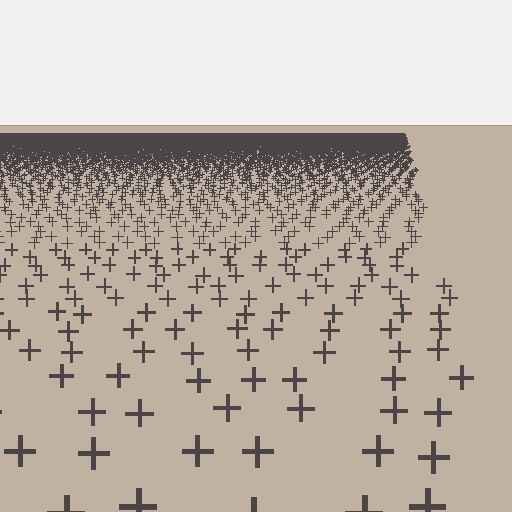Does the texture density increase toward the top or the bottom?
Density increases toward the top.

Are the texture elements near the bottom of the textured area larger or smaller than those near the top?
Larger. Near the bottom, elements are closer to the viewer and appear at a bigger on-screen size.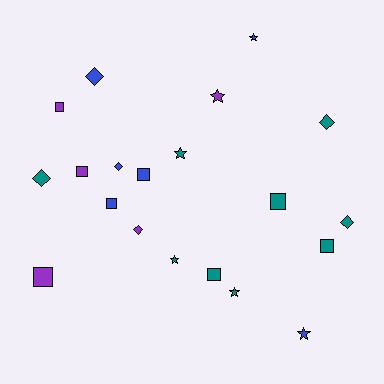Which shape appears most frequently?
Square, with 8 objects.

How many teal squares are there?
There are 3 teal squares.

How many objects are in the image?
There are 20 objects.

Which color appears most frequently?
Teal, with 9 objects.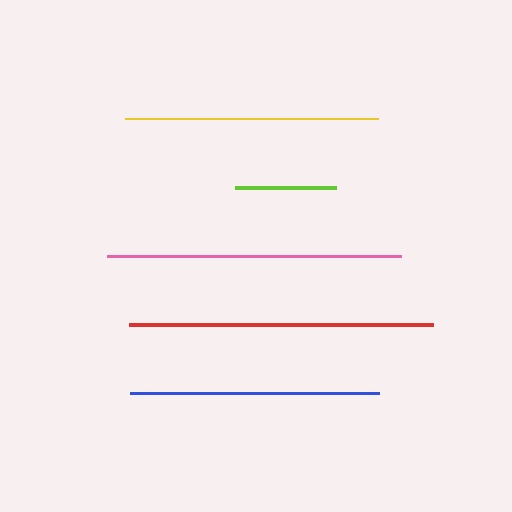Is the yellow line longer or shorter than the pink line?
The pink line is longer than the yellow line.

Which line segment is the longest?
The red line is the longest at approximately 304 pixels.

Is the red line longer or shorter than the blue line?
The red line is longer than the blue line.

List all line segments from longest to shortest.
From longest to shortest: red, pink, yellow, blue, lime.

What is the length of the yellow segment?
The yellow segment is approximately 253 pixels long.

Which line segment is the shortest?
The lime line is the shortest at approximately 101 pixels.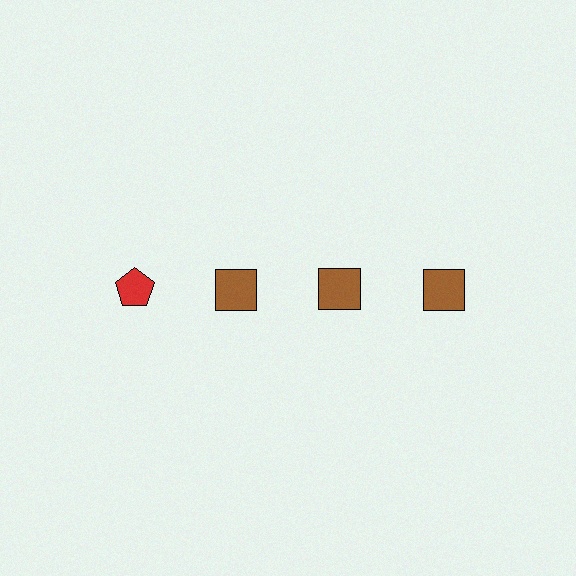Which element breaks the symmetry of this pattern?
The red pentagon in the top row, leftmost column breaks the symmetry. All other shapes are brown squares.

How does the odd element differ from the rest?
It differs in both color (red instead of brown) and shape (pentagon instead of square).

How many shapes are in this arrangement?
There are 4 shapes arranged in a grid pattern.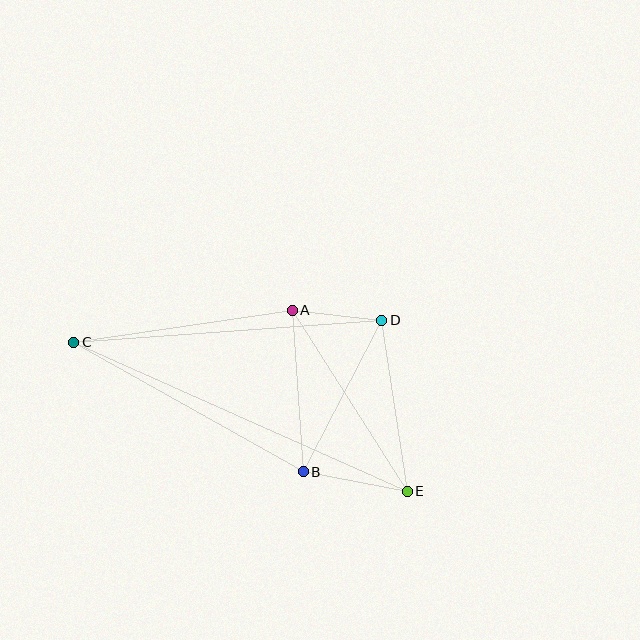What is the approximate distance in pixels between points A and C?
The distance between A and C is approximately 221 pixels.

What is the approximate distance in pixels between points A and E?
The distance between A and E is approximately 214 pixels.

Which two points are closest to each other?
Points A and D are closest to each other.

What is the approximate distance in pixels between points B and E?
The distance between B and E is approximately 106 pixels.